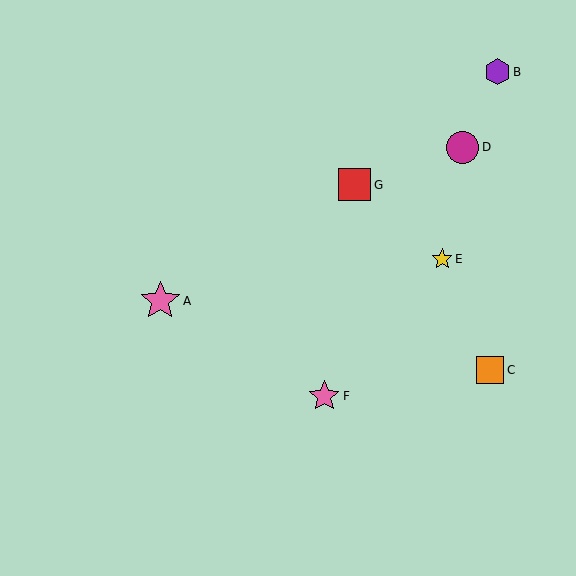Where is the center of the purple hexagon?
The center of the purple hexagon is at (497, 72).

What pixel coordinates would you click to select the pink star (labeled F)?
Click at (324, 396) to select the pink star F.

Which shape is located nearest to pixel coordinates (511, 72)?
The purple hexagon (labeled B) at (497, 72) is nearest to that location.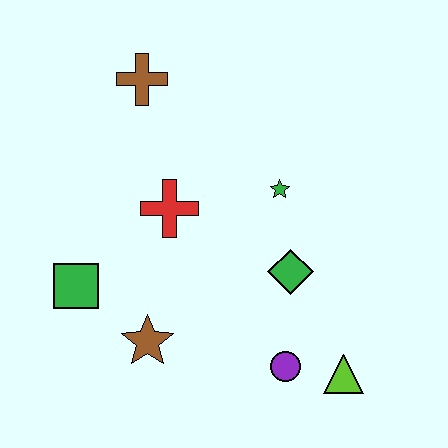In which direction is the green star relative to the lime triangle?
The green star is above the lime triangle.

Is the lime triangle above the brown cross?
No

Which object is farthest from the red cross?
The lime triangle is farthest from the red cross.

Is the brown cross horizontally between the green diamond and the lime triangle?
No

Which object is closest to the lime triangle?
The purple circle is closest to the lime triangle.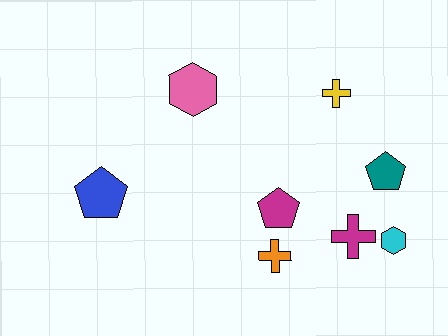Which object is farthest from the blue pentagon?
The cyan hexagon is farthest from the blue pentagon.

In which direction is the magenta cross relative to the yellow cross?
The magenta cross is below the yellow cross.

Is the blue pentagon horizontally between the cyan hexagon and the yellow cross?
No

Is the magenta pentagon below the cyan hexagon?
No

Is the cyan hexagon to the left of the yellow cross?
No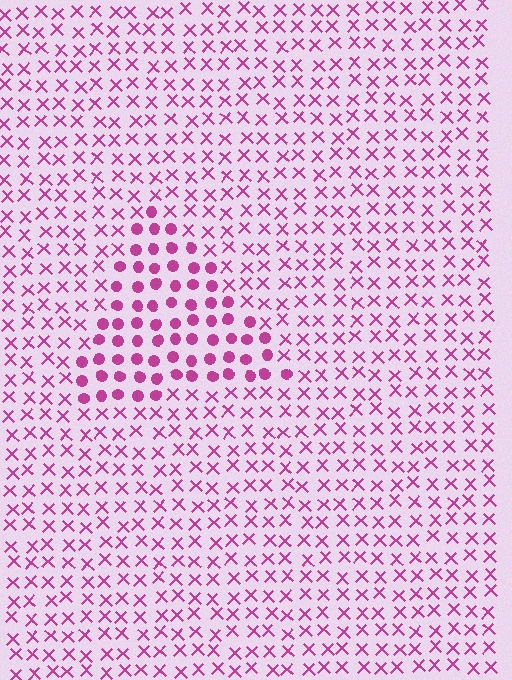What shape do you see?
I see a triangle.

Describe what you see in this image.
The image is filled with small magenta elements arranged in a uniform grid. A triangle-shaped region contains circles, while the surrounding area contains X marks. The boundary is defined purely by the change in element shape.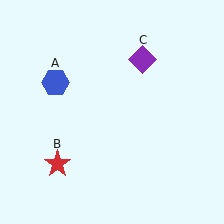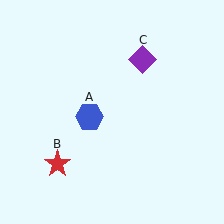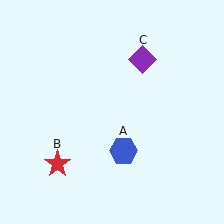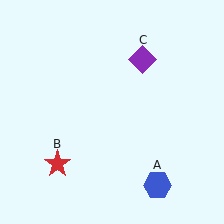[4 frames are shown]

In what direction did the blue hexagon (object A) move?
The blue hexagon (object A) moved down and to the right.